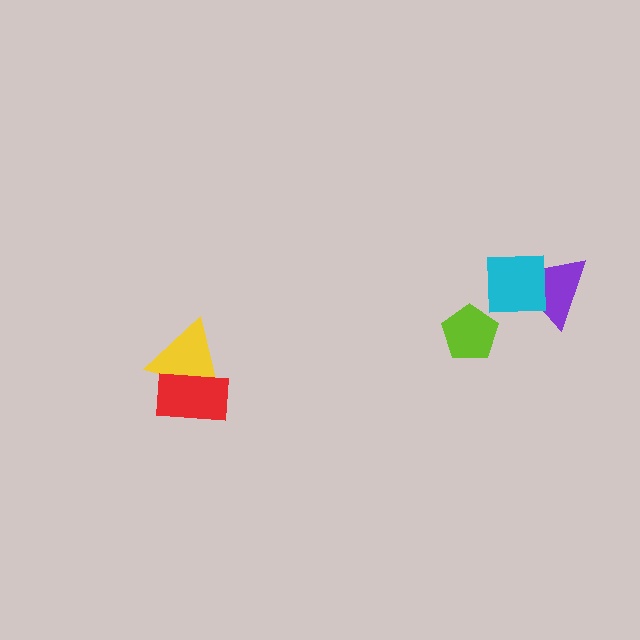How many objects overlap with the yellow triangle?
1 object overlaps with the yellow triangle.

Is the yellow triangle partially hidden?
Yes, it is partially covered by another shape.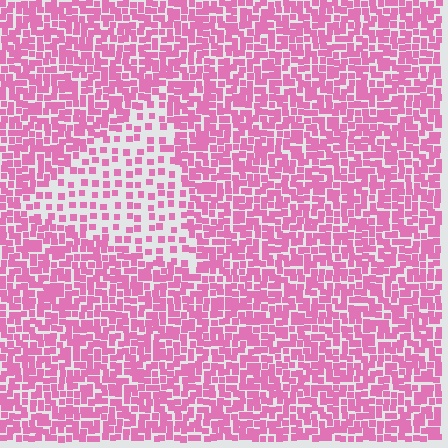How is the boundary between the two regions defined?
The boundary is defined by a change in element density (approximately 2.4x ratio). All elements are the same color, size, and shape.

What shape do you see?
I see a triangle.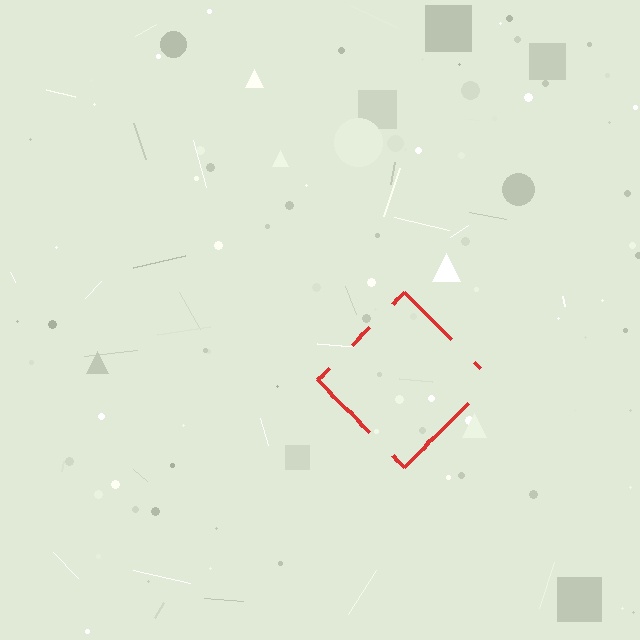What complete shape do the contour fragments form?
The contour fragments form a diamond.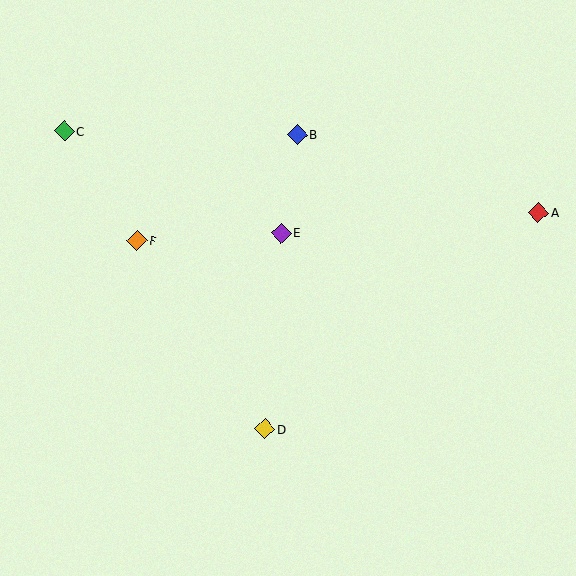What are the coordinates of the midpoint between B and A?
The midpoint between B and A is at (418, 174).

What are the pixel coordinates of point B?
Point B is at (297, 135).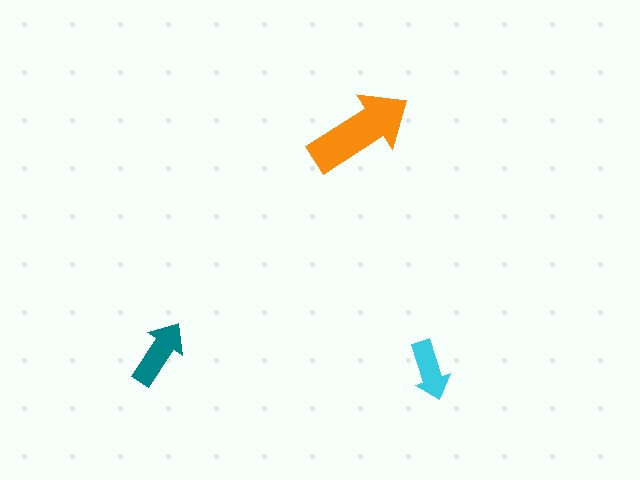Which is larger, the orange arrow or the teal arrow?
The orange one.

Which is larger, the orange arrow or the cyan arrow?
The orange one.